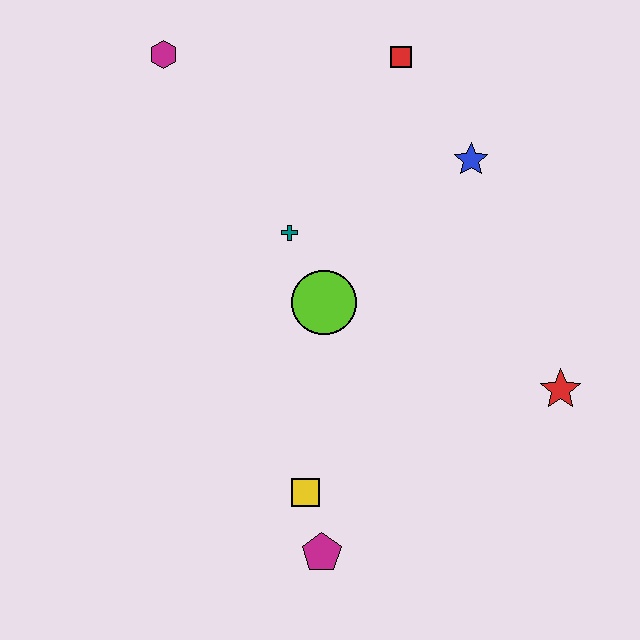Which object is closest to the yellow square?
The magenta pentagon is closest to the yellow square.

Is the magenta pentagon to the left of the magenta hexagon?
No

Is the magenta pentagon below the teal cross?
Yes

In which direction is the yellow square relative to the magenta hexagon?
The yellow square is below the magenta hexagon.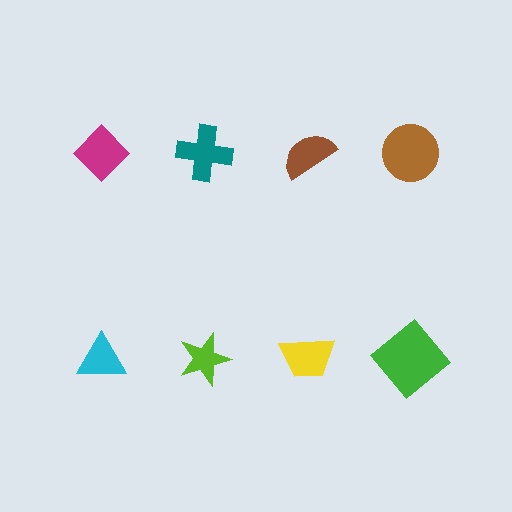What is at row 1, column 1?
A magenta diamond.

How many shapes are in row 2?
4 shapes.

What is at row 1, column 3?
A brown semicircle.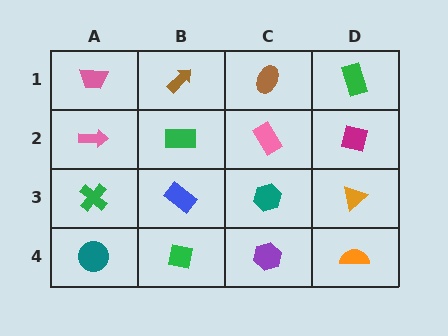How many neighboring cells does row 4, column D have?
2.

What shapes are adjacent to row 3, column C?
A pink rectangle (row 2, column C), a purple hexagon (row 4, column C), a blue rectangle (row 3, column B), an orange triangle (row 3, column D).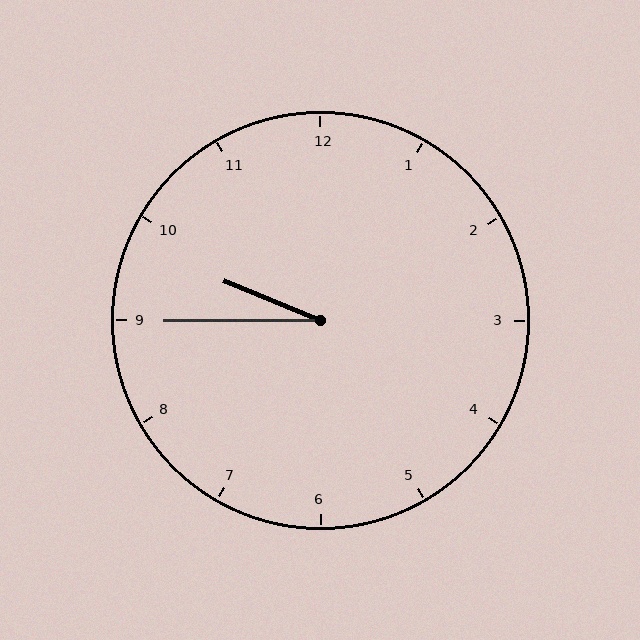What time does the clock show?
9:45.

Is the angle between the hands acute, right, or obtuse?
It is acute.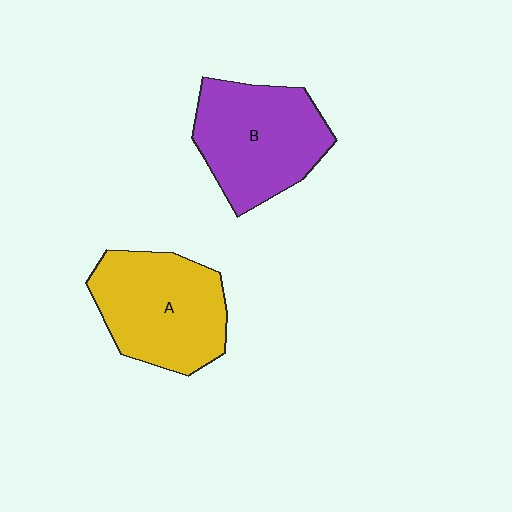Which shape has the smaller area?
Shape B (purple).